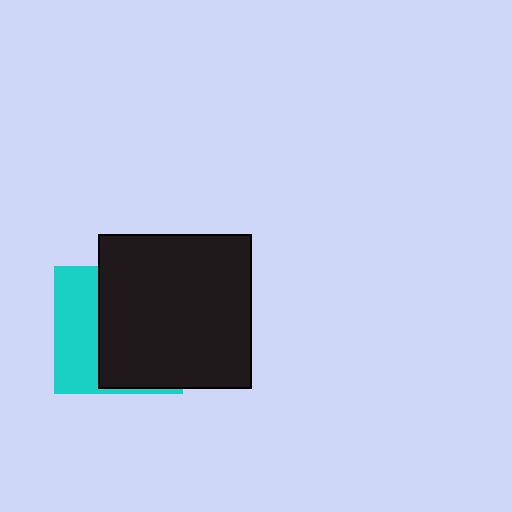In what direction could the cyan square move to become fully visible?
The cyan square could move left. That would shift it out from behind the black square entirely.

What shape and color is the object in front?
The object in front is a black square.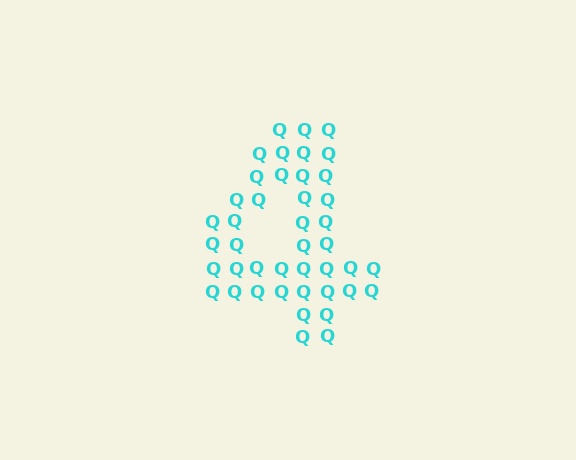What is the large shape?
The large shape is the digit 4.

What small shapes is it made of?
It is made of small letter Q's.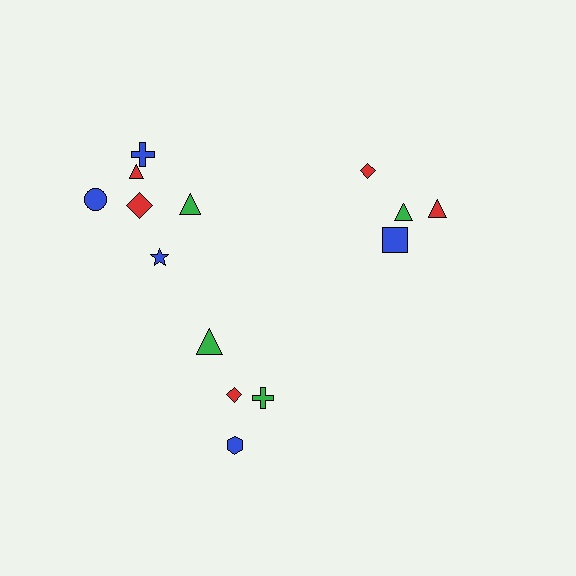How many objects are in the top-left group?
There are 6 objects.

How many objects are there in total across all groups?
There are 14 objects.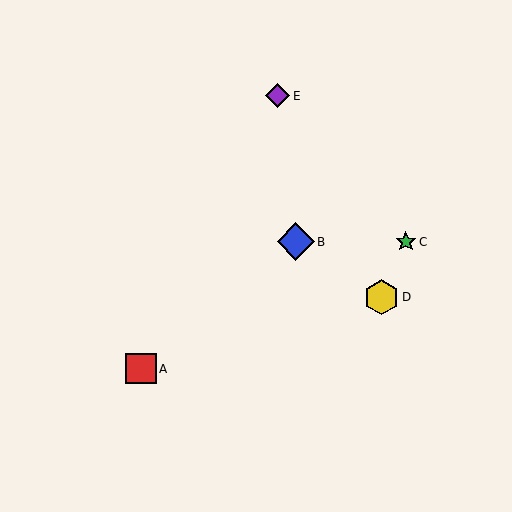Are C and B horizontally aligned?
Yes, both are at y≈242.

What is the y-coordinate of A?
Object A is at y≈369.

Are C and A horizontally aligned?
No, C is at y≈242 and A is at y≈369.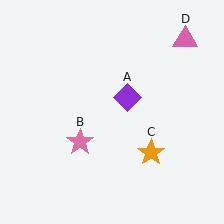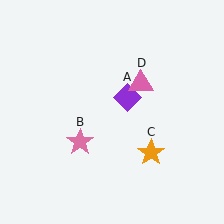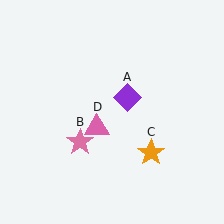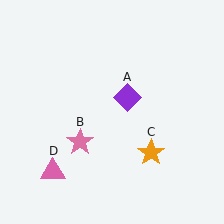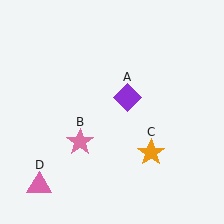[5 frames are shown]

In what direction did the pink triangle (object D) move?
The pink triangle (object D) moved down and to the left.